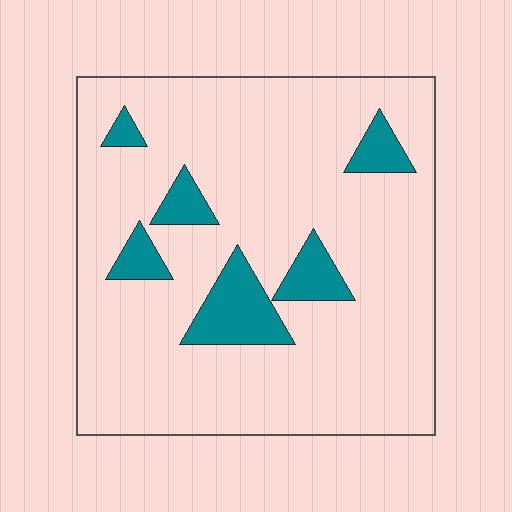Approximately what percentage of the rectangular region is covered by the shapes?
Approximately 15%.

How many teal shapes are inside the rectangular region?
6.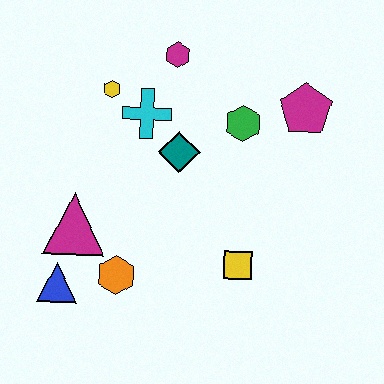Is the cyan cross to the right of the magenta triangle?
Yes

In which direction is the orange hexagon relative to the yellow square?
The orange hexagon is to the left of the yellow square.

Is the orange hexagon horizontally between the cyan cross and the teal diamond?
No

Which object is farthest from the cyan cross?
The blue triangle is farthest from the cyan cross.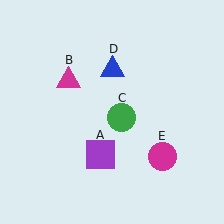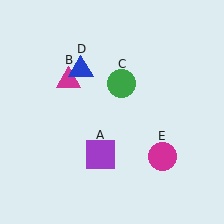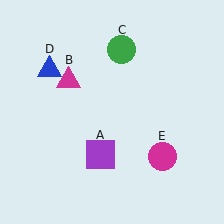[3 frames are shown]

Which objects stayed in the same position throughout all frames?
Purple square (object A) and magenta triangle (object B) and magenta circle (object E) remained stationary.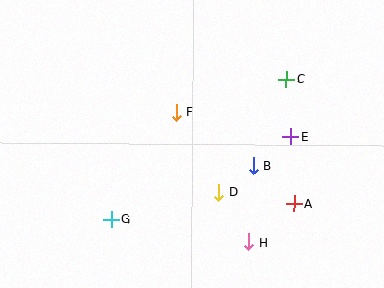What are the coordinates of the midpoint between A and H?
The midpoint between A and H is at (272, 223).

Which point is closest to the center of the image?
Point F at (177, 112) is closest to the center.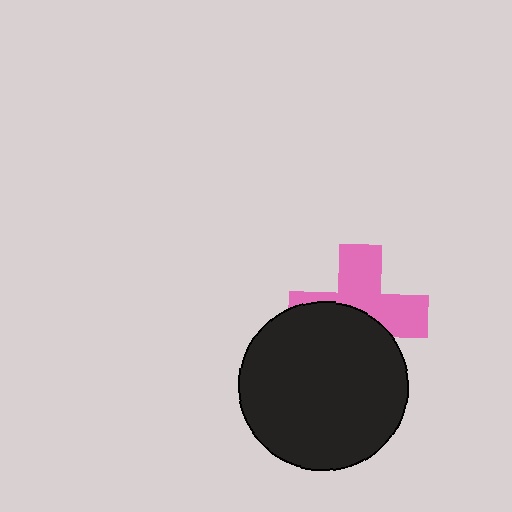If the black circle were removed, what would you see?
You would see the complete pink cross.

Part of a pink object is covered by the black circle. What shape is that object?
It is a cross.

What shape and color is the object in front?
The object in front is a black circle.